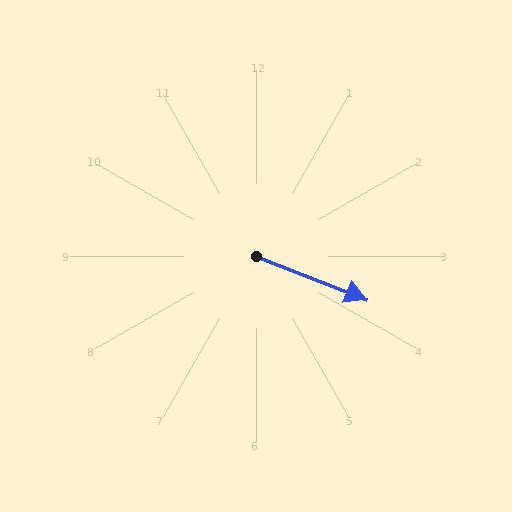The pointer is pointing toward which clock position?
Roughly 4 o'clock.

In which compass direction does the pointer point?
East.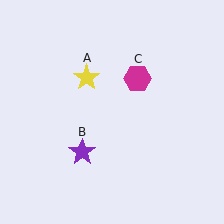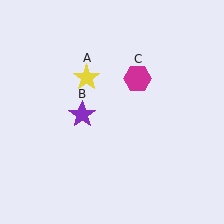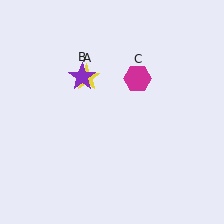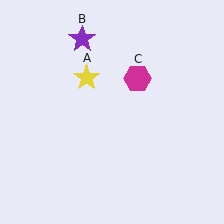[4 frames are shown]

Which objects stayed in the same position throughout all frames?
Yellow star (object A) and magenta hexagon (object C) remained stationary.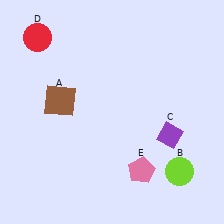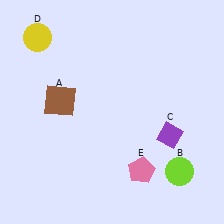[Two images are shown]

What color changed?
The circle (D) changed from red in Image 1 to yellow in Image 2.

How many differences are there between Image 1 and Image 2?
There is 1 difference between the two images.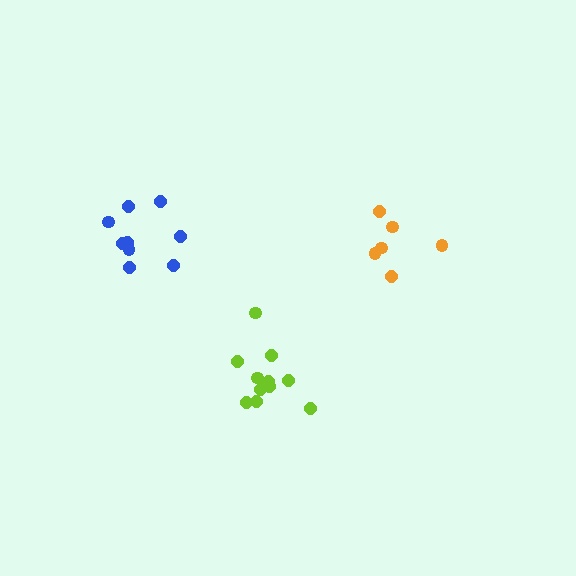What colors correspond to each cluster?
The clusters are colored: lime, blue, orange.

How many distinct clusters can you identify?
There are 3 distinct clusters.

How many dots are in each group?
Group 1: 11 dots, Group 2: 9 dots, Group 3: 6 dots (26 total).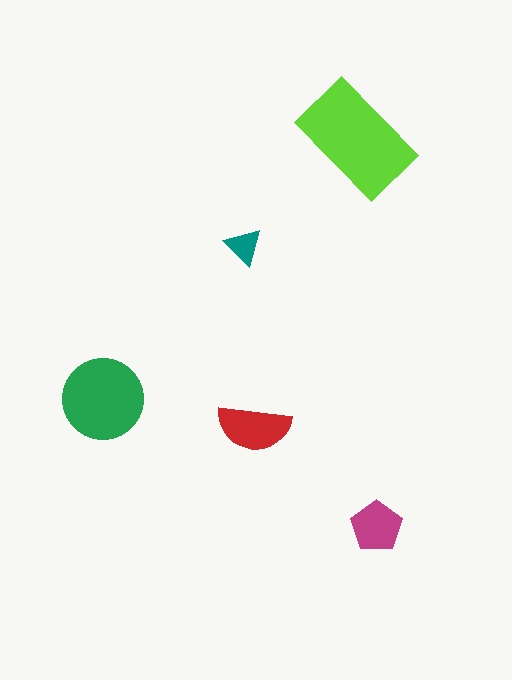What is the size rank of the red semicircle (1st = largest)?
3rd.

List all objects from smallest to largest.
The teal triangle, the magenta pentagon, the red semicircle, the green circle, the lime rectangle.